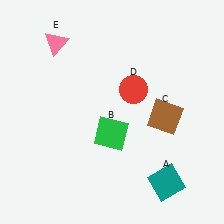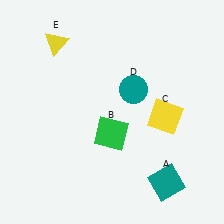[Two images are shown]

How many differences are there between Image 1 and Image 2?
There are 3 differences between the two images.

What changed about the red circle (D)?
In Image 1, D is red. In Image 2, it changed to teal.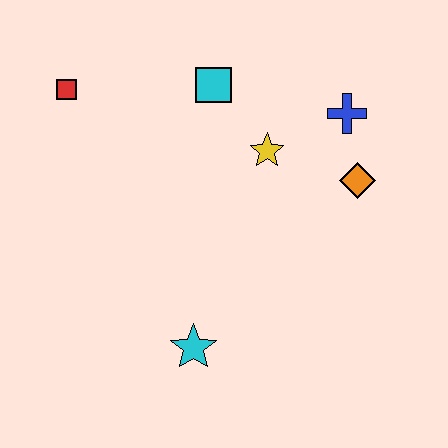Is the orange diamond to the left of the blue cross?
No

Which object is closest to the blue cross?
The orange diamond is closest to the blue cross.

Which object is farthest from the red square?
The orange diamond is farthest from the red square.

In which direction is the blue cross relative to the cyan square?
The blue cross is to the right of the cyan square.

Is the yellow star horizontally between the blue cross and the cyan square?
Yes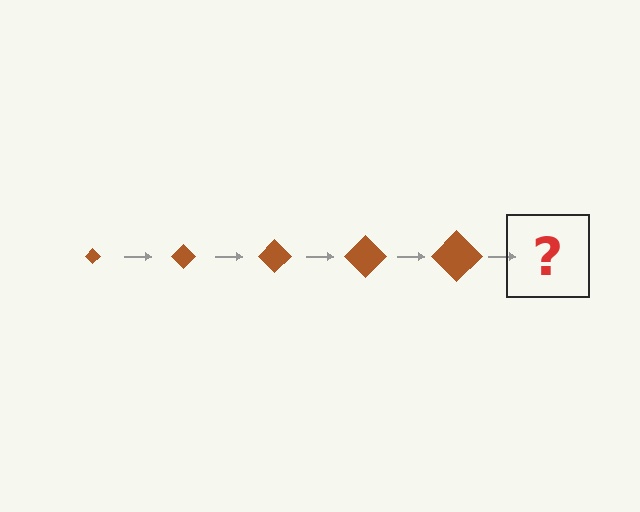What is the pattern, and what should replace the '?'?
The pattern is that the diamond gets progressively larger each step. The '?' should be a brown diamond, larger than the previous one.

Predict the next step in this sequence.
The next step is a brown diamond, larger than the previous one.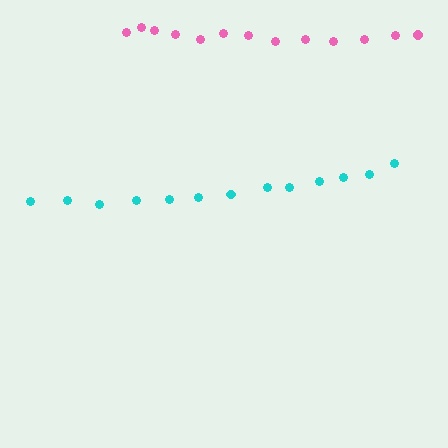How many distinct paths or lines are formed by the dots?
There are 2 distinct paths.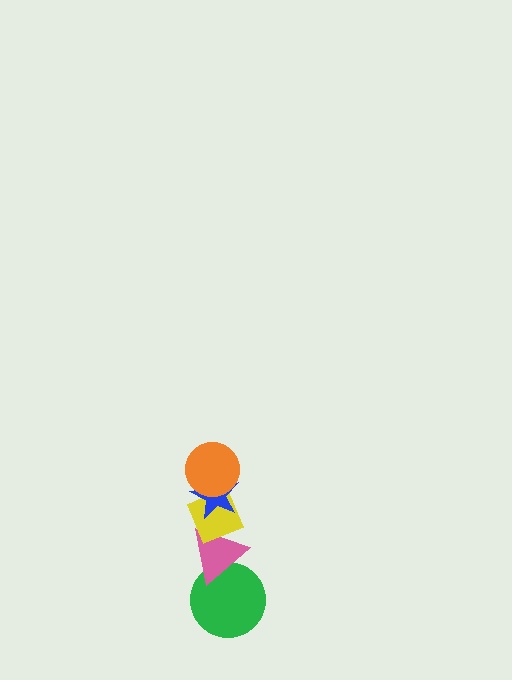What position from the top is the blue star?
The blue star is 2nd from the top.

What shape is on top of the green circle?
The pink triangle is on top of the green circle.